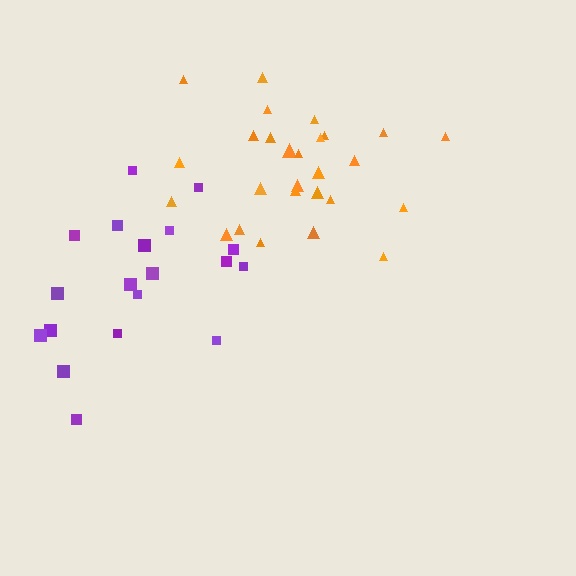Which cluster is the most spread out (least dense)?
Purple.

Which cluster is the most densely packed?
Orange.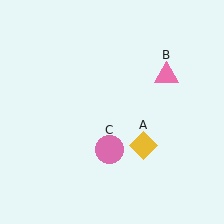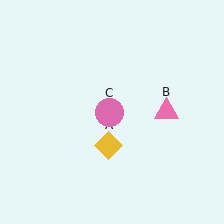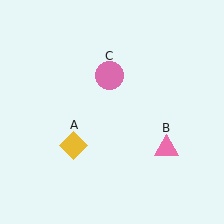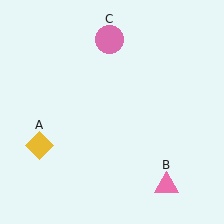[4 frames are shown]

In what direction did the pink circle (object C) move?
The pink circle (object C) moved up.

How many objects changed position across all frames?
3 objects changed position: yellow diamond (object A), pink triangle (object B), pink circle (object C).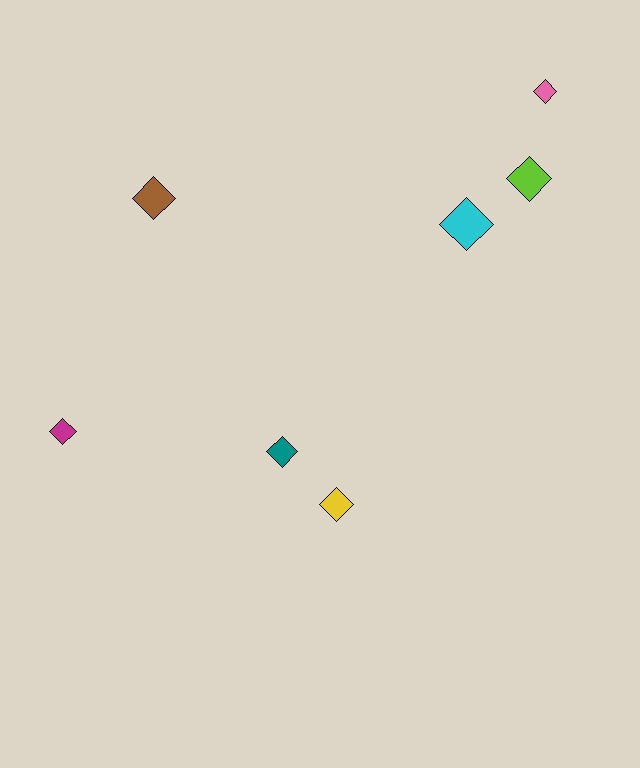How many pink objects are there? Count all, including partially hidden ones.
There is 1 pink object.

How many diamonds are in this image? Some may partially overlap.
There are 7 diamonds.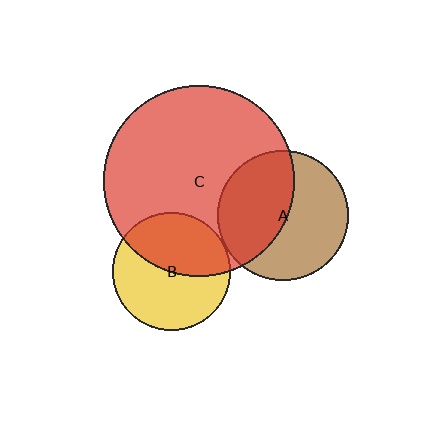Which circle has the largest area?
Circle C (red).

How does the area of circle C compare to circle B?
Approximately 2.6 times.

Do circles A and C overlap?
Yes.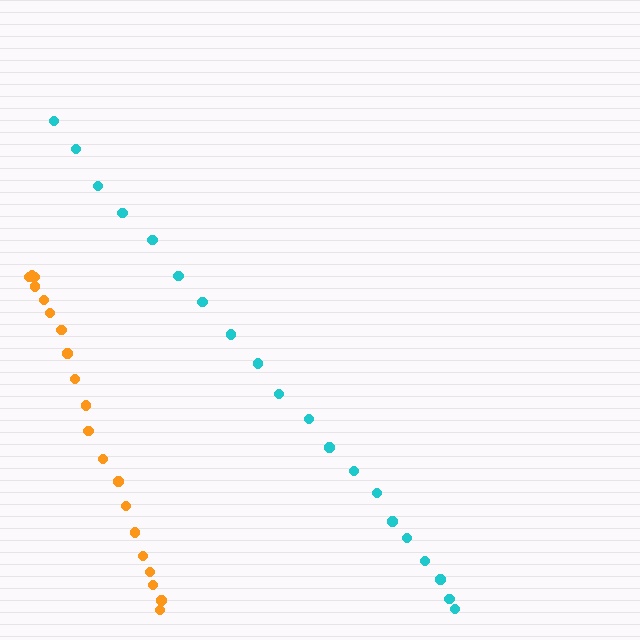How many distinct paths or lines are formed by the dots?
There are 2 distinct paths.